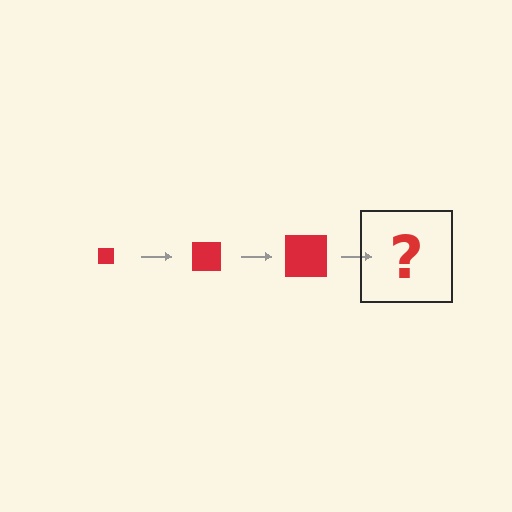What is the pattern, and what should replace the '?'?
The pattern is that the square gets progressively larger each step. The '?' should be a red square, larger than the previous one.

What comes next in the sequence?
The next element should be a red square, larger than the previous one.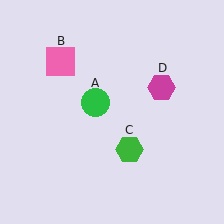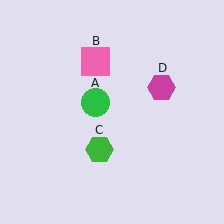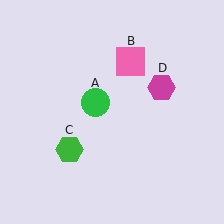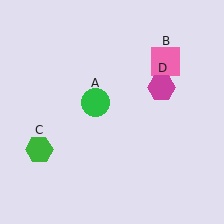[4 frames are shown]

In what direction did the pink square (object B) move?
The pink square (object B) moved right.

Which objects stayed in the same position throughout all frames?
Green circle (object A) and magenta hexagon (object D) remained stationary.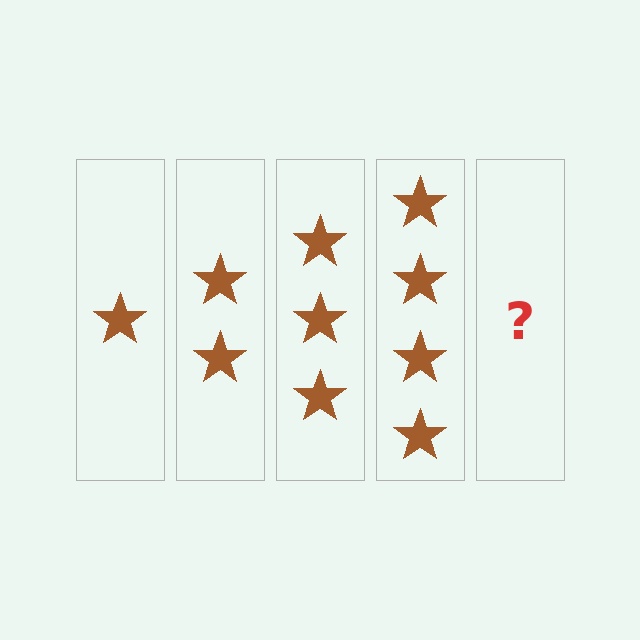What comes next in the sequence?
The next element should be 5 stars.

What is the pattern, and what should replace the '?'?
The pattern is that each step adds one more star. The '?' should be 5 stars.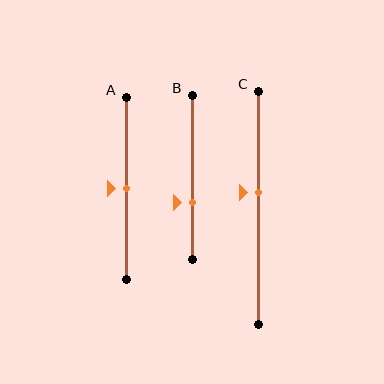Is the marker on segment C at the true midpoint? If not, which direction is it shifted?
No, the marker on segment C is shifted upward by about 6% of the segment length.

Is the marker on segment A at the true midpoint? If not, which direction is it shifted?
Yes, the marker on segment A is at the true midpoint.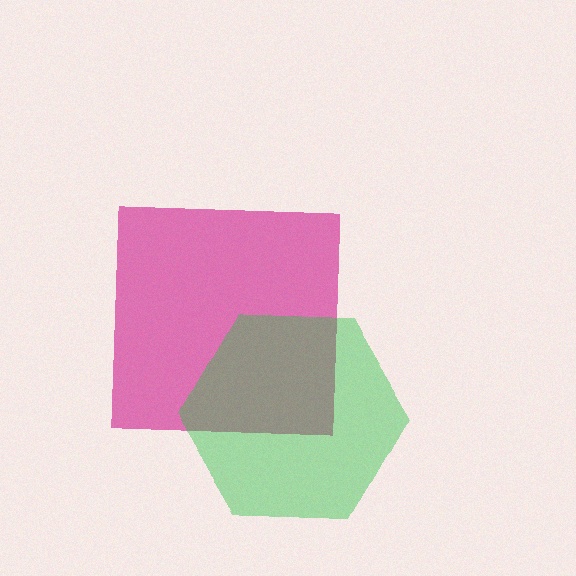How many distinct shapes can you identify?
There are 2 distinct shapes: a magenta square, a green hexagon.